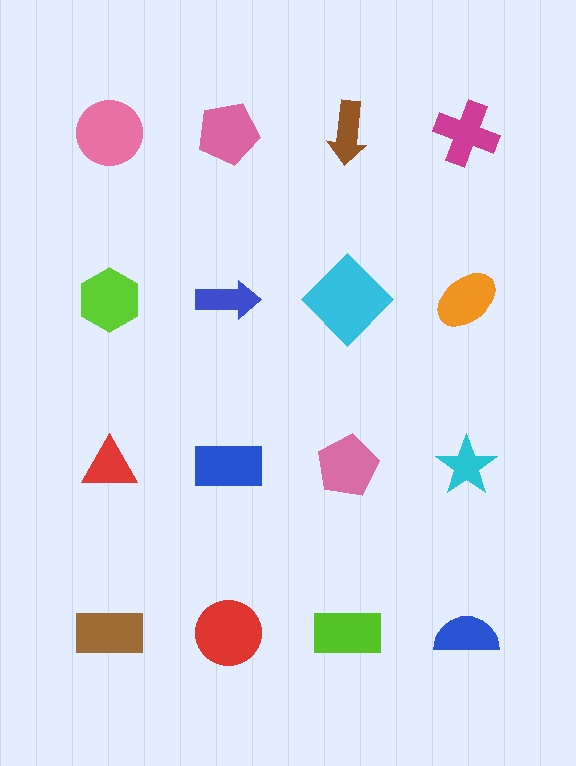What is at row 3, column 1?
A red triangle.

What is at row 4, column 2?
A red circle.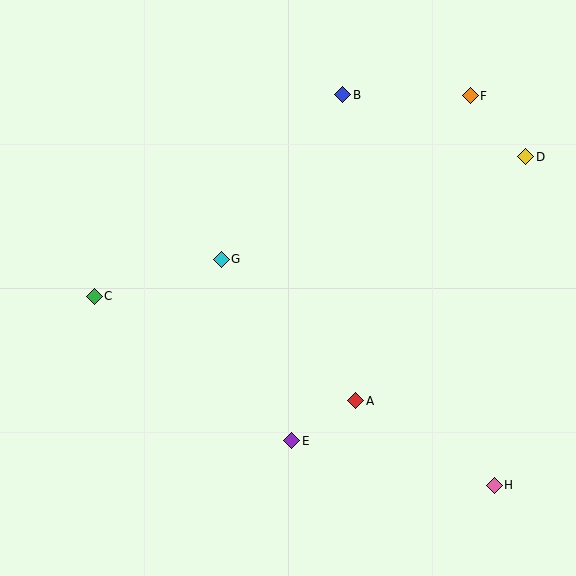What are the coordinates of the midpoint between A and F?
The midpoint between A and F is at (413, 248).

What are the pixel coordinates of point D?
Point D is at (526, 157).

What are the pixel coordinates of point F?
Point F is at (470, 96).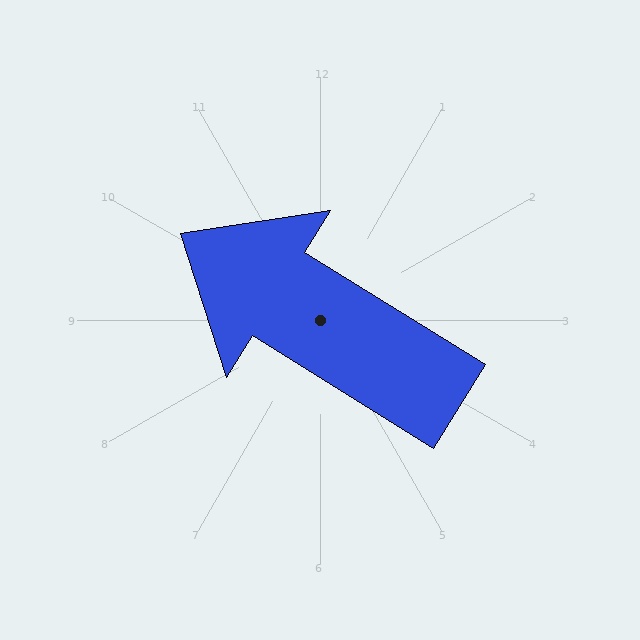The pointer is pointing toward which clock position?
Roughly 10 o'clock.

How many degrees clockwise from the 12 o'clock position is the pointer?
Approximately 302 degrees.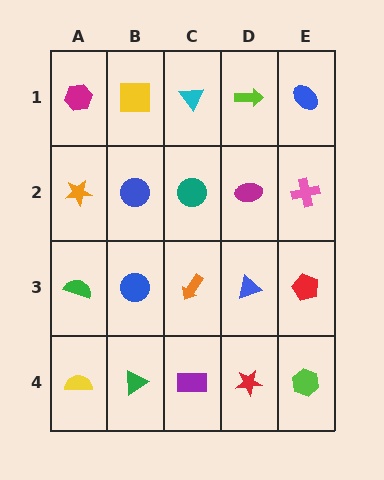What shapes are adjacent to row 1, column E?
A pink cross (row 2, column E), a lime arrow (row 1, column D).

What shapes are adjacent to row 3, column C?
A teal circle (row 2, column C), a purple rectangle (row 4, column C), a blue circle (row 3, column B), a blue triangle (row 3, column D).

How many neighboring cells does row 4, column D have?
3.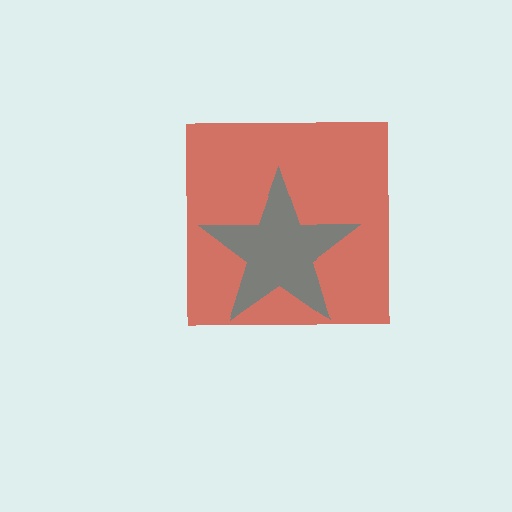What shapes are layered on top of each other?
The layered shapes are: a red square, a teal star.